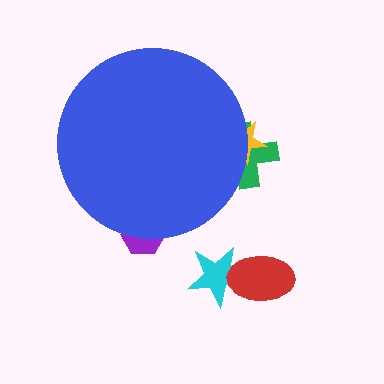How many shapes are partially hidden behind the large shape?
3 shapes are partially hidden.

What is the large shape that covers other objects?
A blue circle.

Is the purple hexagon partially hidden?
Yes, the purple hexagon is partially hidden behind the blue circle.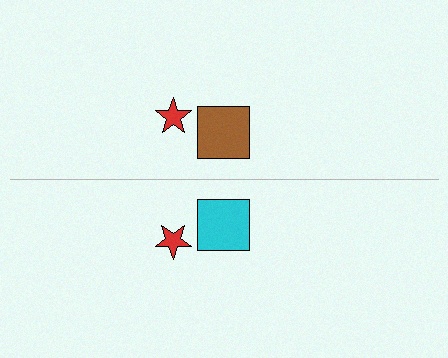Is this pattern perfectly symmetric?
No, the pattern is not perfectly symmetric. The cyan square on the bottom side breaks the symmetry — its mirror counterpart is brown.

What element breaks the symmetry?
The cyan square on the bottom side breaks the symmetry — its mirror counterpart is brown.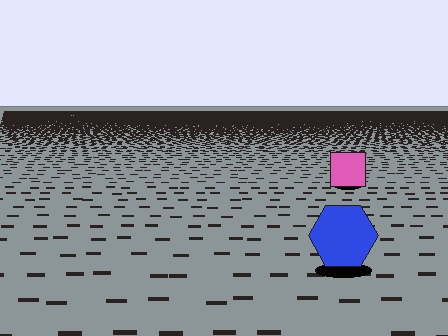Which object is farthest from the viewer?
The pink square is farthest from the viewer. It appears smaller and the ground texture around it is denser.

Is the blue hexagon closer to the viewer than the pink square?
Yes. The blue hexagon is closer — you can tell from the texture gradient: the ground texture is coarser near it.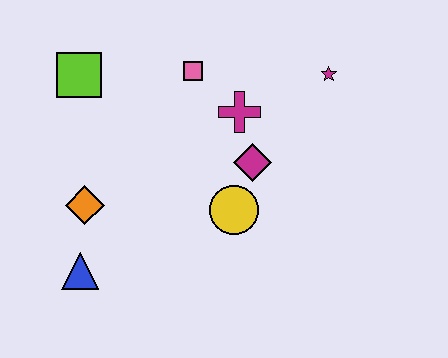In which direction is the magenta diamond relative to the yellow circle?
The magenta diamond is above the yellow circle.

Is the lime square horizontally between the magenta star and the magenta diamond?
No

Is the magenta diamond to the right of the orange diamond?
Yes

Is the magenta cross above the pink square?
No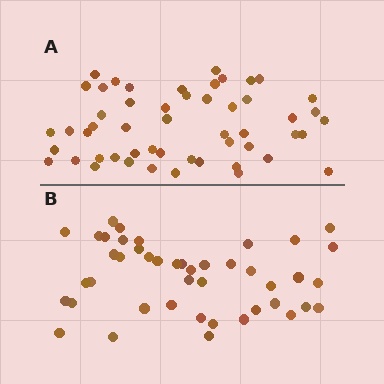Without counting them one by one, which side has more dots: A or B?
Region A (the top region) has more dots.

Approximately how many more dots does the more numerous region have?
Region A has roughly 8 or so more dots than region B.